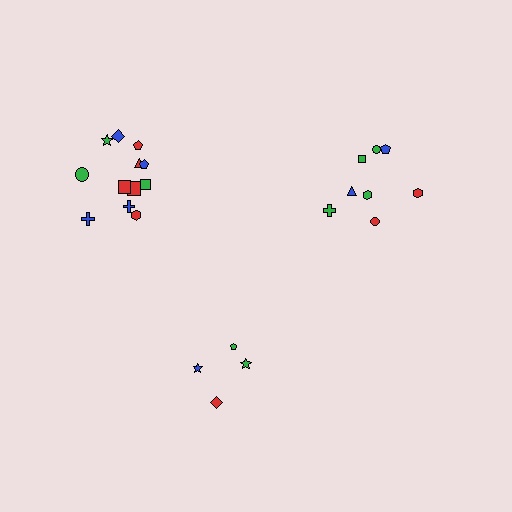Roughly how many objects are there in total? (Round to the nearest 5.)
Roughly 25 objects in total.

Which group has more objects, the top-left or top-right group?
The top-left group.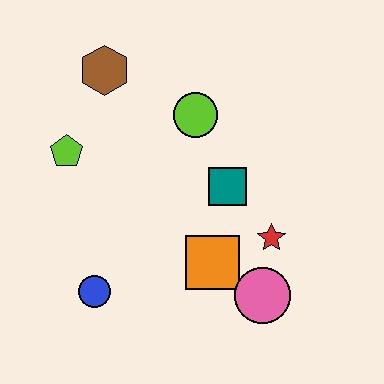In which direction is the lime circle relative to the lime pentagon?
The lime circle is to the right of the lime pentagon.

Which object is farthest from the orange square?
The brown hexagon is farthest from the orange square.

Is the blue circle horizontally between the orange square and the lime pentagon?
Yes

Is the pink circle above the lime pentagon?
No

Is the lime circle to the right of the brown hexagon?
Yes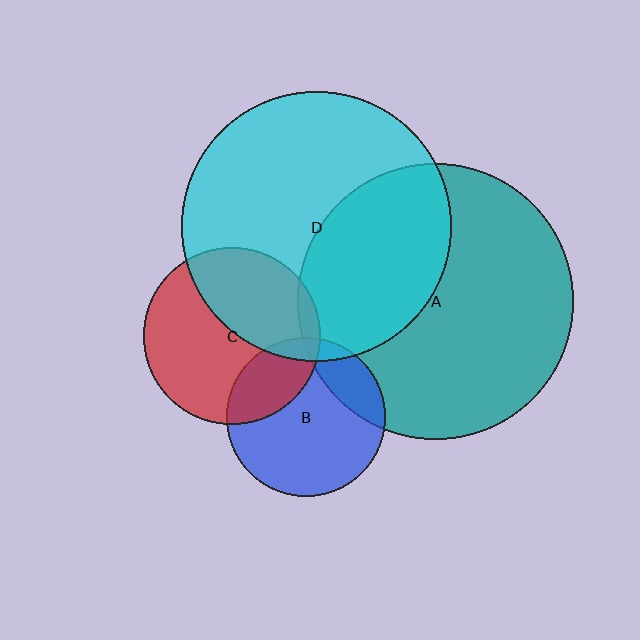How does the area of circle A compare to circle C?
Approximately 2.4 times.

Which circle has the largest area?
Circle A (teal).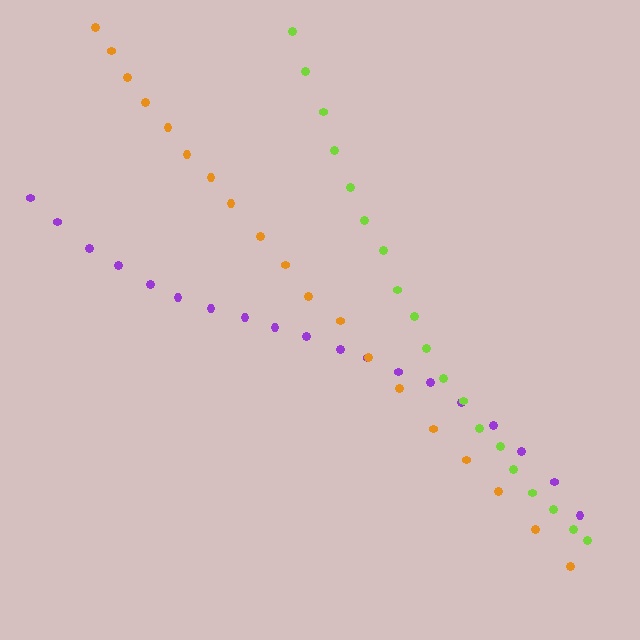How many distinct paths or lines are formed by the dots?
There are 3 distinct paths.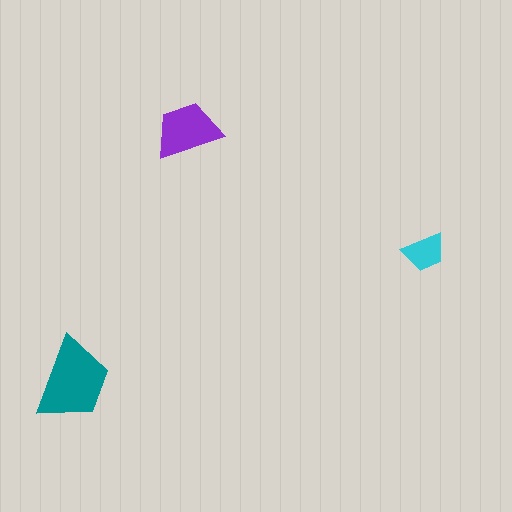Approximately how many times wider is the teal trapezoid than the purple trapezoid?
About 1.5 times wider.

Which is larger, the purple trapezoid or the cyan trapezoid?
The purple one.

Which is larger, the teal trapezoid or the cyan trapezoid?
The teal one.